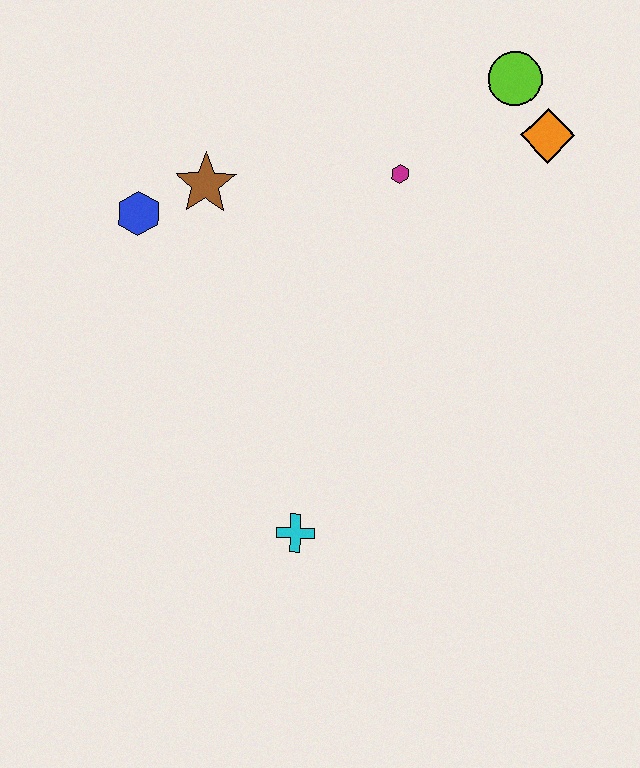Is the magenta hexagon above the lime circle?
No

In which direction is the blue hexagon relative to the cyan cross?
The blue hexagon is above the cyan cross.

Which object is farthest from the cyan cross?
The lime circle is farthest from the cyan cross.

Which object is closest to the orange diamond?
The lime circle is closest to the orange diamond.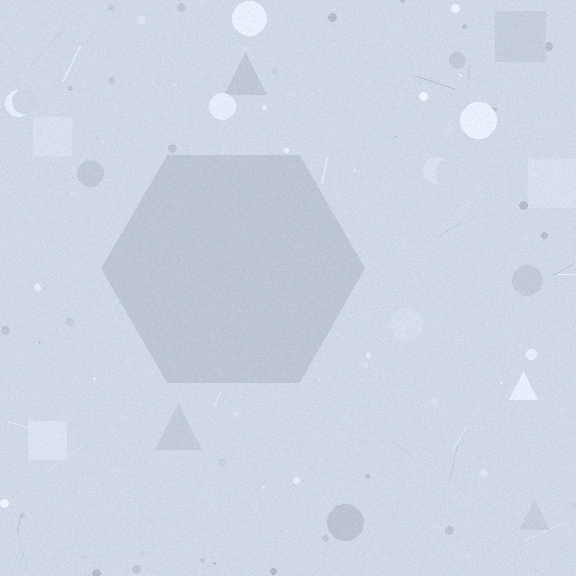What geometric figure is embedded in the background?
A hexagon is embedded in the background.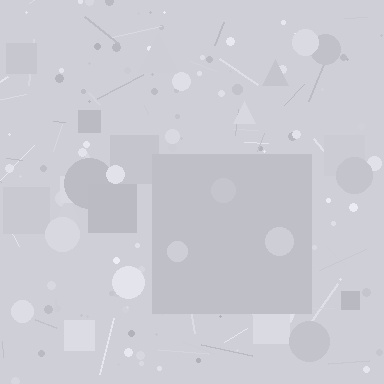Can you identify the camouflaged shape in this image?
The camouflaged shape is a square.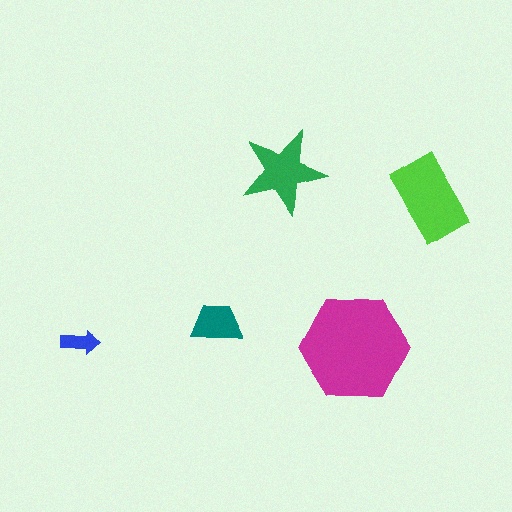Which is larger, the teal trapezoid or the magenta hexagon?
The magenta hexagon.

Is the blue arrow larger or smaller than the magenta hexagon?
Smaller.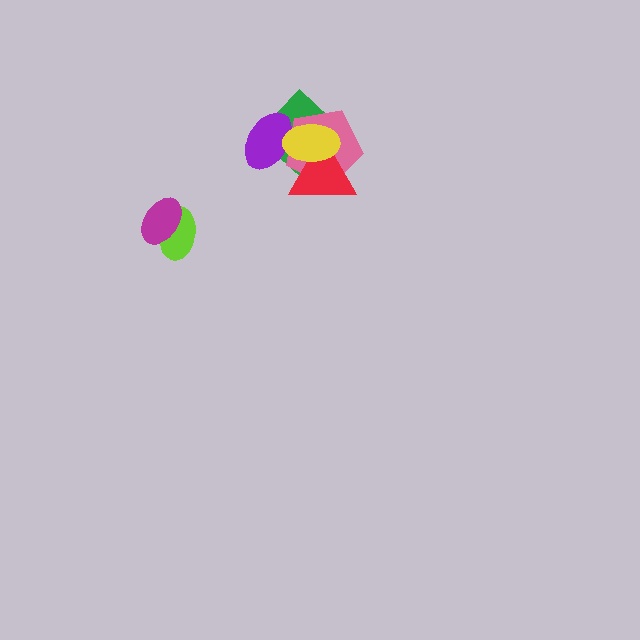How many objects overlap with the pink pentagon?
4 objects overlap with the pink pentagon.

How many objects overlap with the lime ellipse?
1 object overlaps with the lime ellipse.